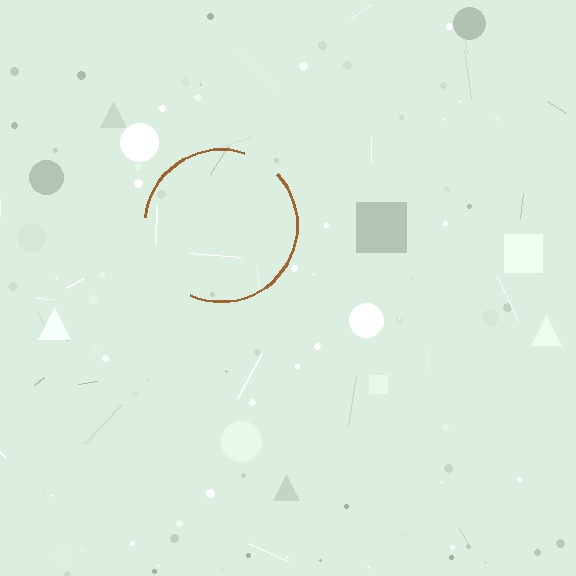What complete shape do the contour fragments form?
The contour fragments form a circle.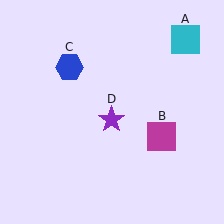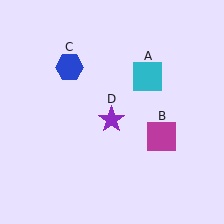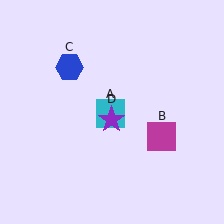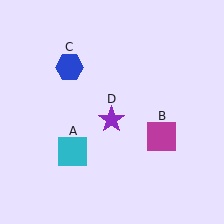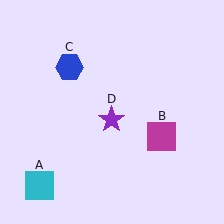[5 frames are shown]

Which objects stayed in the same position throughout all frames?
Magenta square (object B) and blue hexagon (object C) and purple star (object D) remained stationary.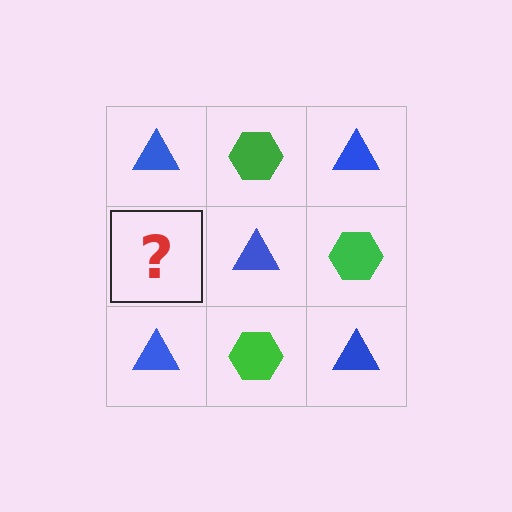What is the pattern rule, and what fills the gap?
The rule is that it alternates blue triangle and green hexagon in a checkerboard pattern. The gap should be filled with a green hexagon.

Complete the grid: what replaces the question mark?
The question mark should be replaced with a green hexagon.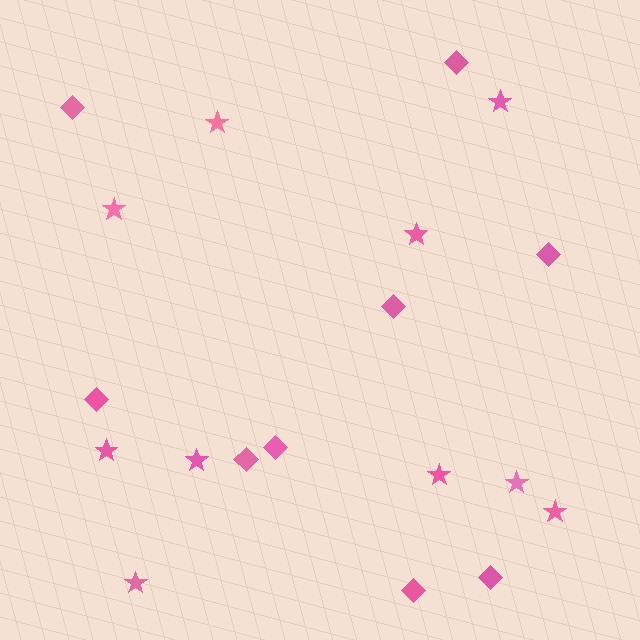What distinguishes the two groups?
There are 2 groups: one group of stars (10) and one group of diamonds (9).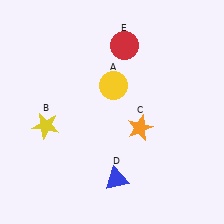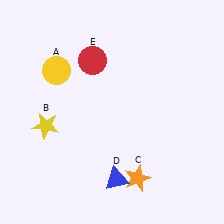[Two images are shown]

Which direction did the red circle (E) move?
The red circle (E) moved left.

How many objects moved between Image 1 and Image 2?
3 objects moved between the two images.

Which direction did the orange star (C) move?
The orange star (C) moved down.